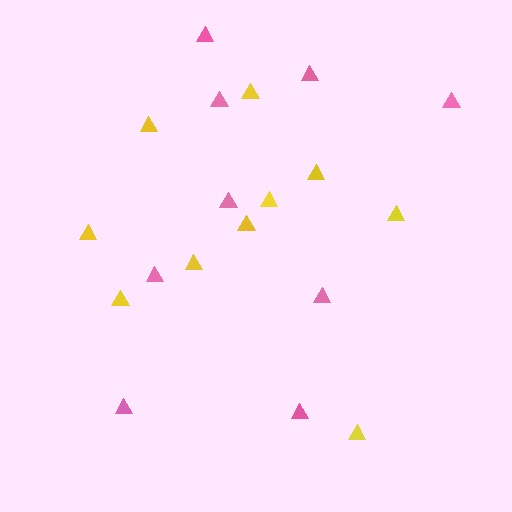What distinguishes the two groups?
There are 2 groups: one group of pink triangles (9) and one group of yellow triangles (10).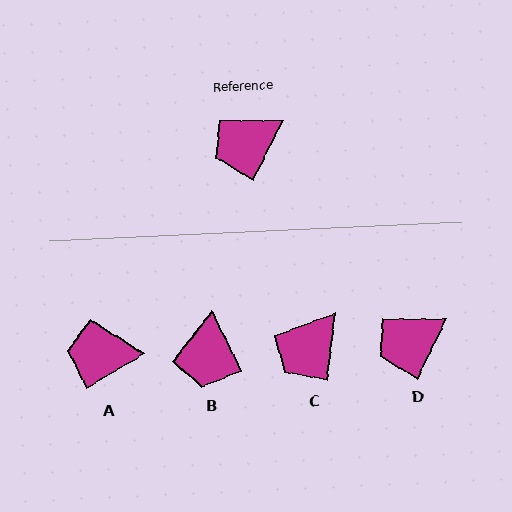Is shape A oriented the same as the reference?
No, it is off by about 33 degrees.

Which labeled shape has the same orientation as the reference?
D.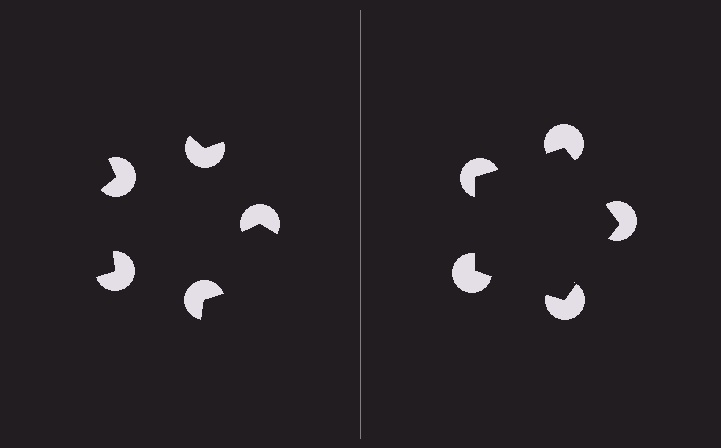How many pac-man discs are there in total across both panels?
10 — 5 on each side.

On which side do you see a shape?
An illusory pentagon appears on the right side. On the left side the wedge cuts are rotated, so no coherent shape forms.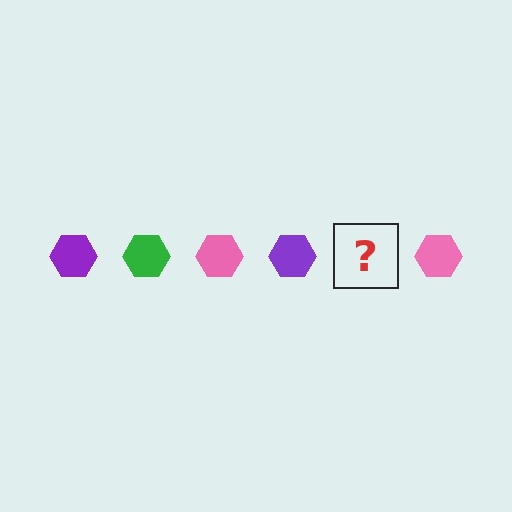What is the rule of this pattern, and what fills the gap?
The rule is that the pattern cycles through purple, green, pink hexagons. The gap should be filled with a green hexagon.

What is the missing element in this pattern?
The missing element is a green hexagon.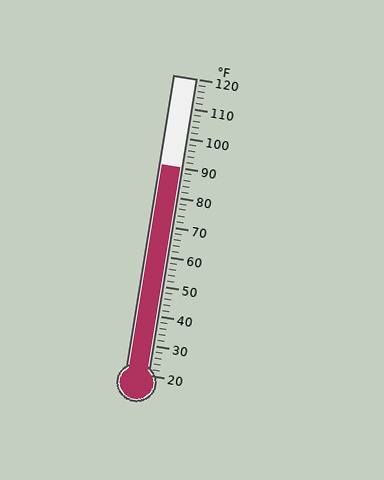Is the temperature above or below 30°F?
The temperature is above 30°F.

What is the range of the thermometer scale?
The thermometer scale ranges from 20°F to 120°F.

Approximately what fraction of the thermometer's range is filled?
The thermometer is filled to approximately 70% of its range.